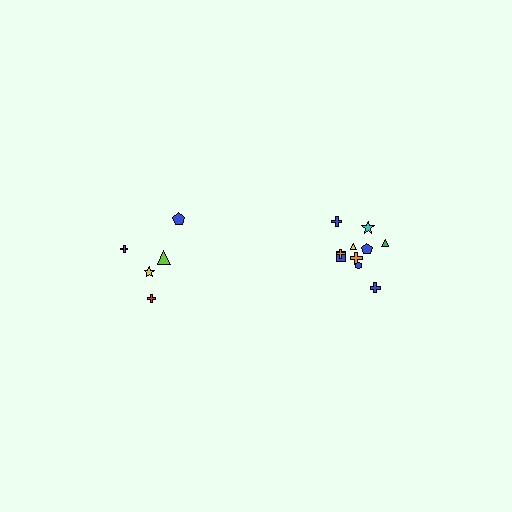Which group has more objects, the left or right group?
The right group.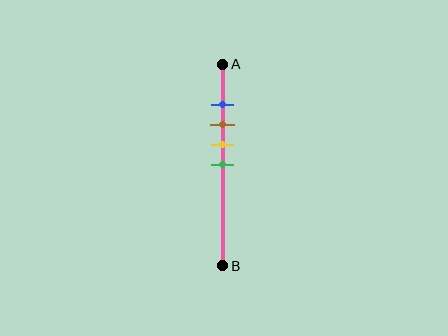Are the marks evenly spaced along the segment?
Yes, the marks are approximately evenly spaced.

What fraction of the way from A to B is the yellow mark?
The yellow mark is approximately 40% (0.4) of the way from A to B.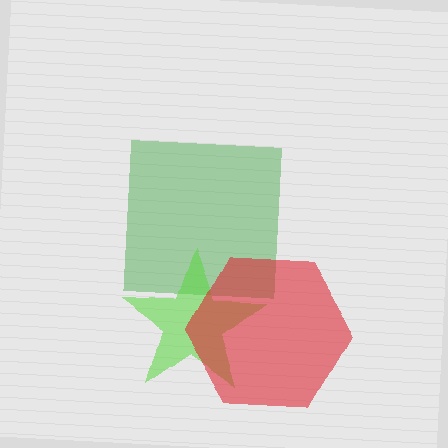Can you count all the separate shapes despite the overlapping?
Yes, there are 3 separate shapes.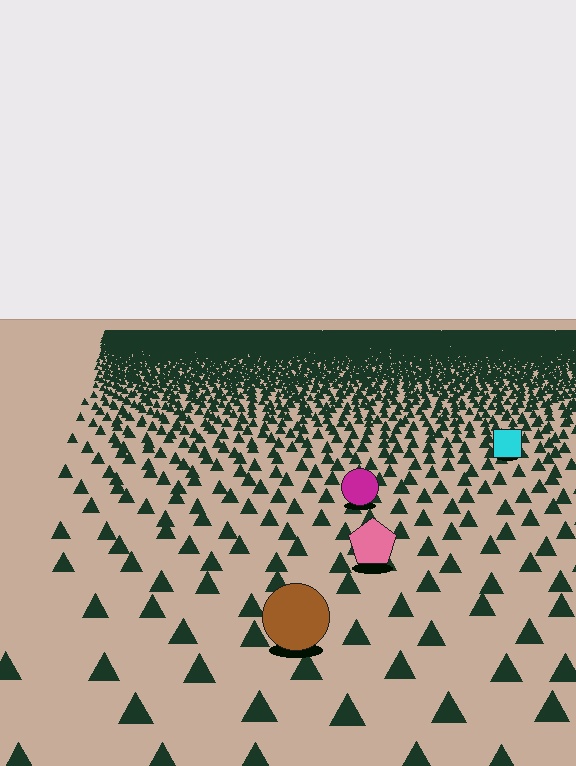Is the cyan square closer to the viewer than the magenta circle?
No. The magenta circle is closer — you can tell from the texture gradient: the ground texture is coarser near it.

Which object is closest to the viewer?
The brown circle is closest. The texture marks near it are larger and more spread out.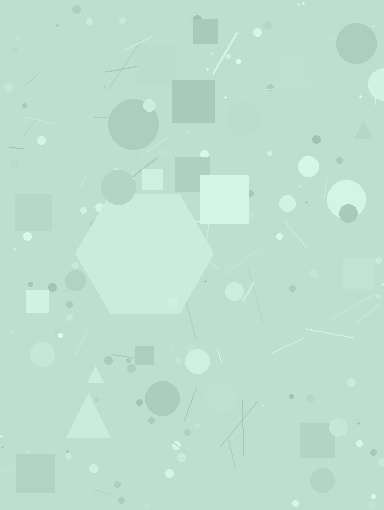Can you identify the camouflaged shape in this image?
The camouflaged shape is a hexagon.